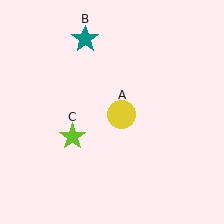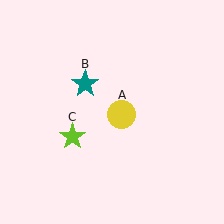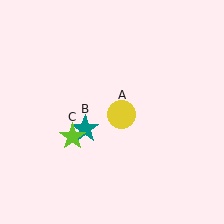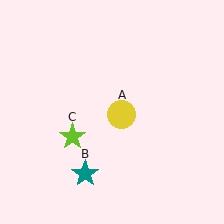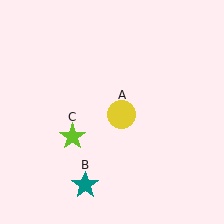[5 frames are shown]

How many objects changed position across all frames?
1 object changed position: teal star (object B).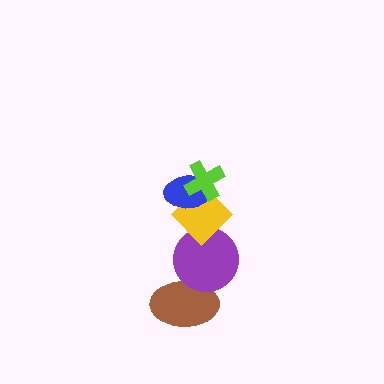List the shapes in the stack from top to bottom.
From top to bottom: the lime cross, the blue ellipse, the yellow diamond, the purple circle, the brown ellipse.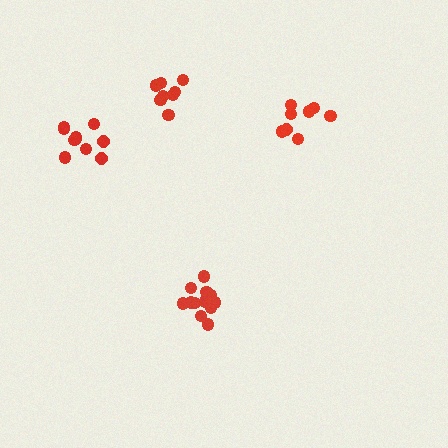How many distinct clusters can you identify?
There are 4 distinct clusters.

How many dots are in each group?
Group 1: 10 dots, Group 2: 12 dots, Group 3: 8 dots, Group 4: 8 dots (38 total).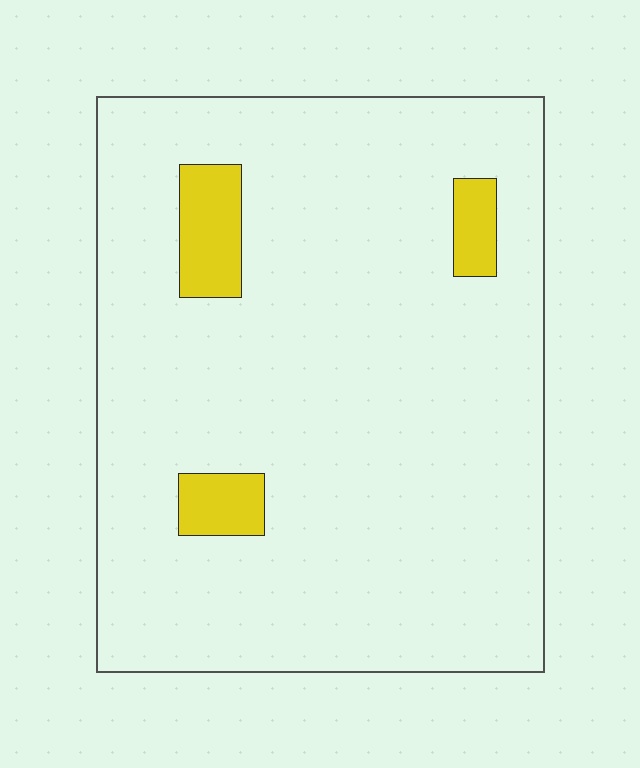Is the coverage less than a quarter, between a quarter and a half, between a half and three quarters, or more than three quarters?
Less than a quarter.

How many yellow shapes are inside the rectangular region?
3.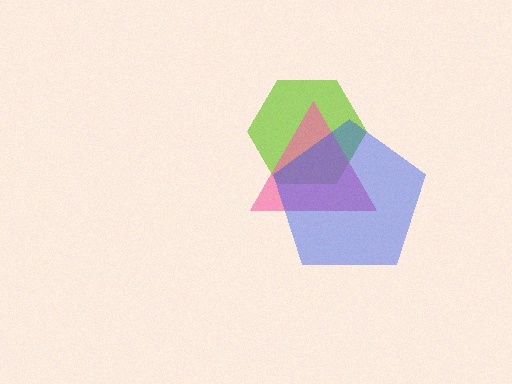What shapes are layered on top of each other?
The layered shapes are: a lime hexagon, a pink triangle, a blue pentagon.